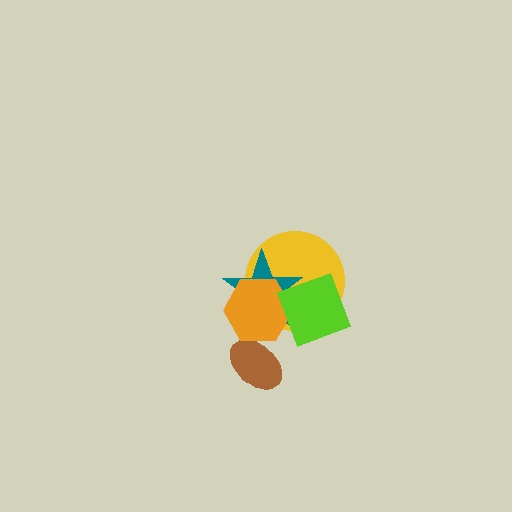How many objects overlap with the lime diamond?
3 objects overlap with the lime diamond.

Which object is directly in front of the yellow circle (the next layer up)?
The teal star is directly in front of the yellow circle.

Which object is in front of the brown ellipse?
The orange hexagon is in front of the brown ellipse.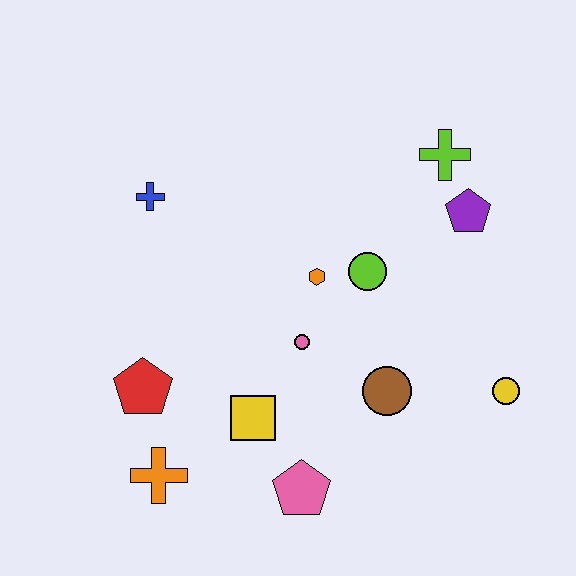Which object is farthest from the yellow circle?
The blue cross is farthest from the yellow circle.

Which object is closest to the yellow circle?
The brown circle is closest to the yellow circle.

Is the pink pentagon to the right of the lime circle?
No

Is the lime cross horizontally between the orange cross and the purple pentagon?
Yes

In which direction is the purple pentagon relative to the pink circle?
The purple pentagon is to the right of the pink circle.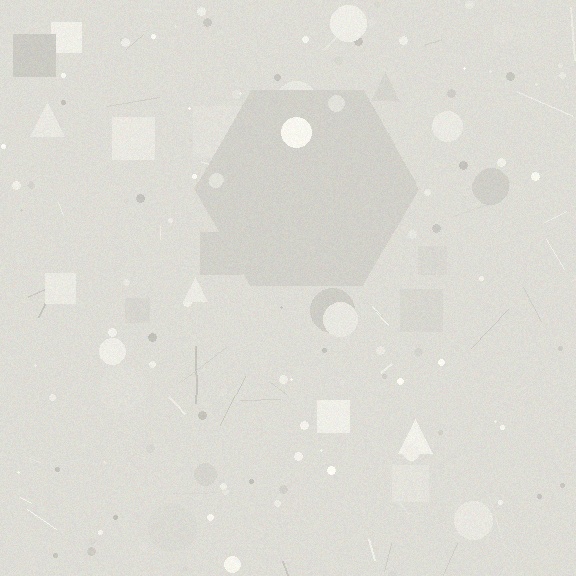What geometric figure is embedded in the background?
A hexagon is embedded in the background.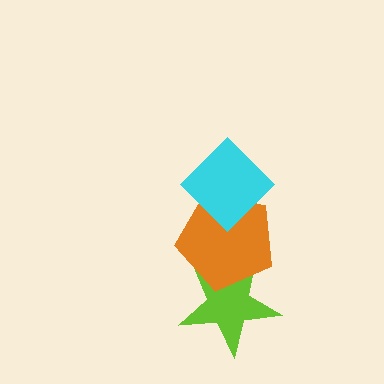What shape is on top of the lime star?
The orange pentagon is on top of the lime star.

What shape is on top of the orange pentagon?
The cyan diamond is on top of the orange pentagon.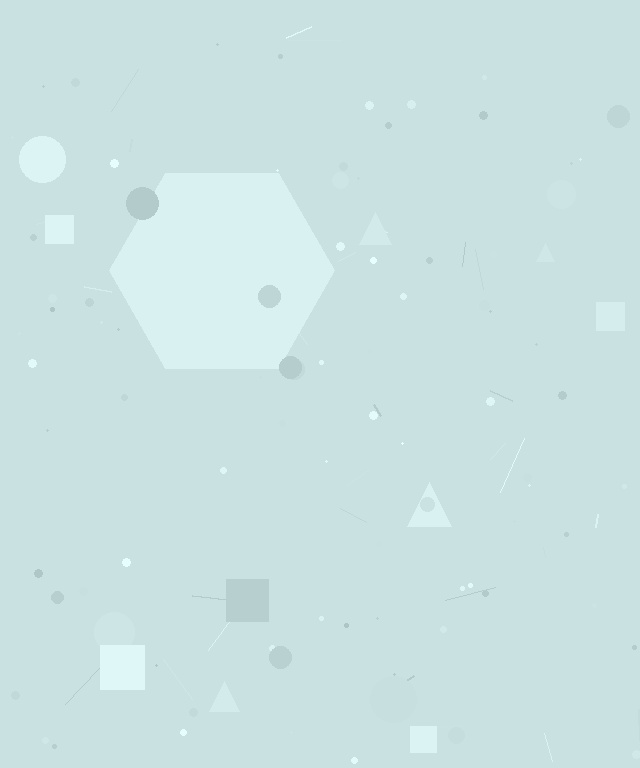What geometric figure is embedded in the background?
A hexagon is embedded in the background.